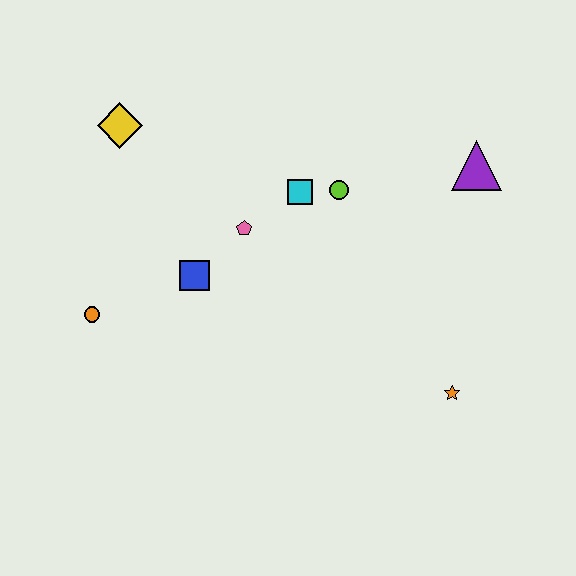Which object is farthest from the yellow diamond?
The orange star is farthest from the yellow diamond.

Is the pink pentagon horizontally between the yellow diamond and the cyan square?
Yes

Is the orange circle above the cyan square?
No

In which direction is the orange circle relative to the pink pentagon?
The orange circle is to the left of the pink pentagon.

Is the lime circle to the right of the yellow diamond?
Yes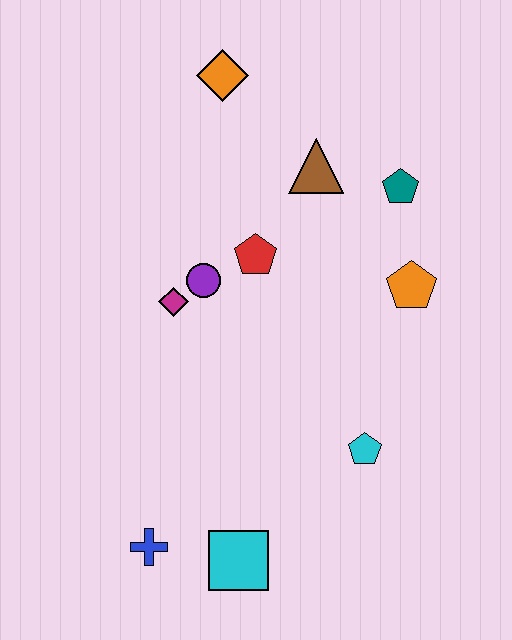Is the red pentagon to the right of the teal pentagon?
No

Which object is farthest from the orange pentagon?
The blue cross is farthest from the orange pentagon.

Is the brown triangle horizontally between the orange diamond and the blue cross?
No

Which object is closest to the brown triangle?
The teal pentagon is closest to the brown triangle.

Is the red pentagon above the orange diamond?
No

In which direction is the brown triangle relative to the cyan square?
The brown triangle is above the cyan square.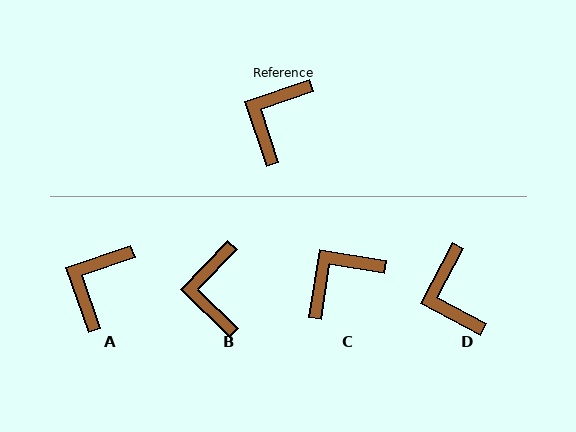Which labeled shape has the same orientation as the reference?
A.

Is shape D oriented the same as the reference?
No, it is off by about 43 degrees.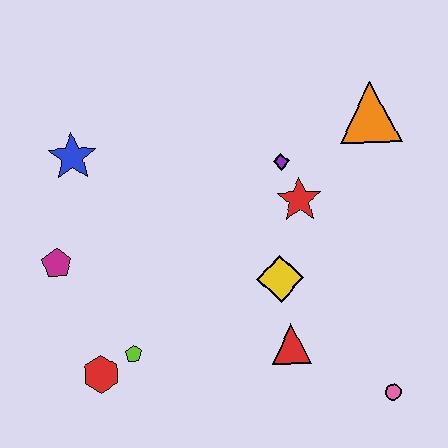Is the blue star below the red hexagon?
No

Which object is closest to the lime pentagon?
The red hexagon is closest to the lime pentagon.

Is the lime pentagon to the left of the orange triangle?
Yes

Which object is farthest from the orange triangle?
The red hexagon is farthest from the orange triangle.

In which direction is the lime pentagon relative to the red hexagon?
The lime pentagon is to the right of the red hexagon.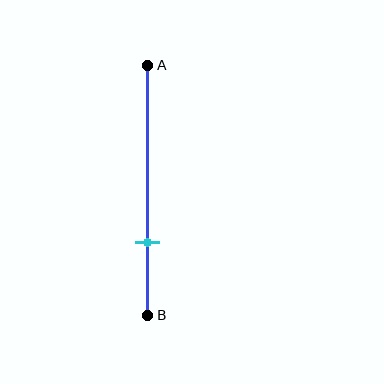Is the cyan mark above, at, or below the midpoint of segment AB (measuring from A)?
The cyan mark is below the midpoint of segment AB.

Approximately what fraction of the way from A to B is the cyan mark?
The cyan mark is approximately 70% of the way from A to B.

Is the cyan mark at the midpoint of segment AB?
No, the mark is at about 70% from A, not at the 50% midpoint.